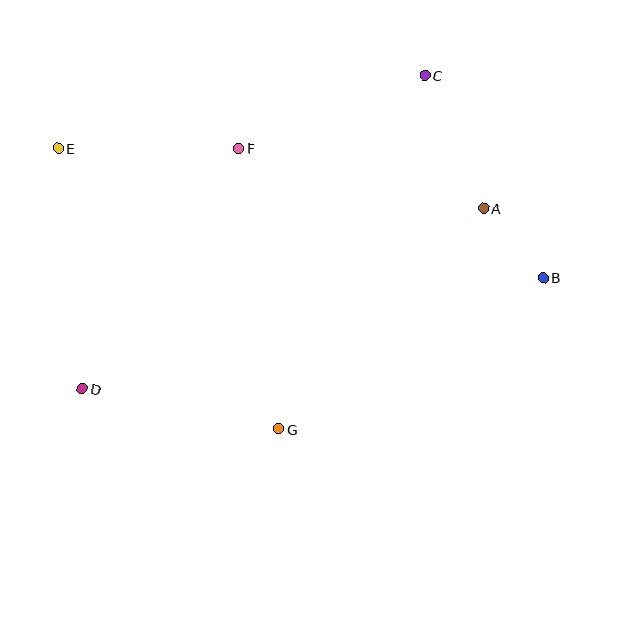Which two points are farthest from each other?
Points B and E are farthest from each other.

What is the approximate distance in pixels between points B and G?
The distance between B and G is approximately 305 pixels.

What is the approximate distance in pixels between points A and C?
The distance between A and C is approximately 145 pixels.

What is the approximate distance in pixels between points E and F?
The distance between E and F is approximately 181 pixels.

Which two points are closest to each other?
Points A and B are closest to each other.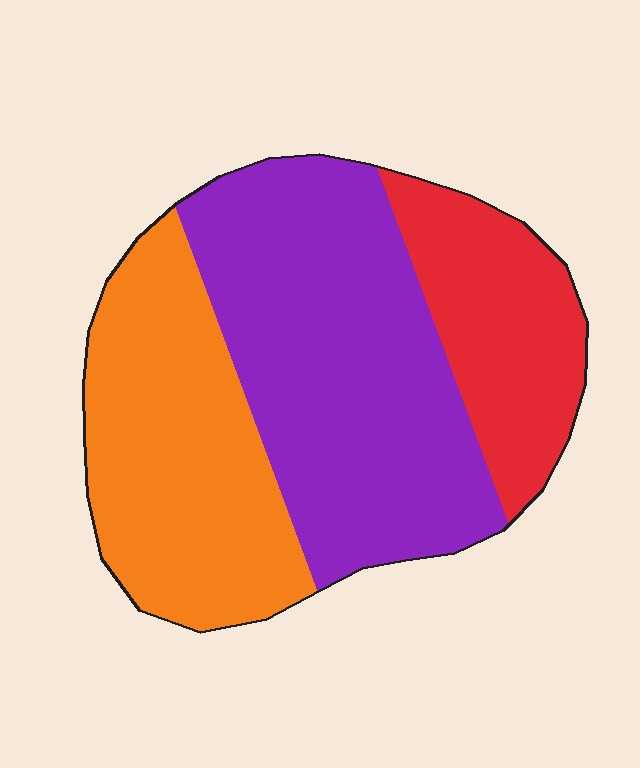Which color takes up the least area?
Red, at roughly 20%.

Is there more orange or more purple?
Purple.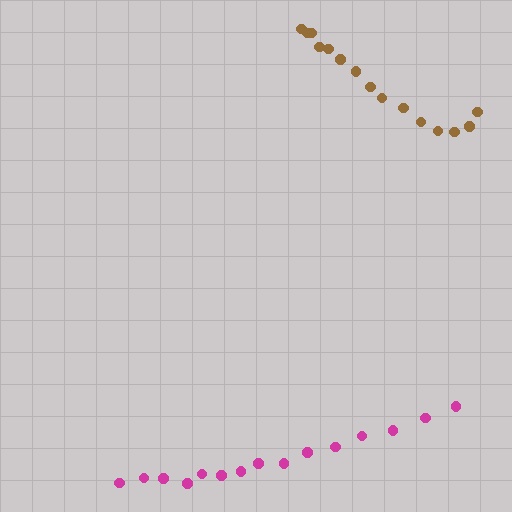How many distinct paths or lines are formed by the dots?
There are 2 distinct paths.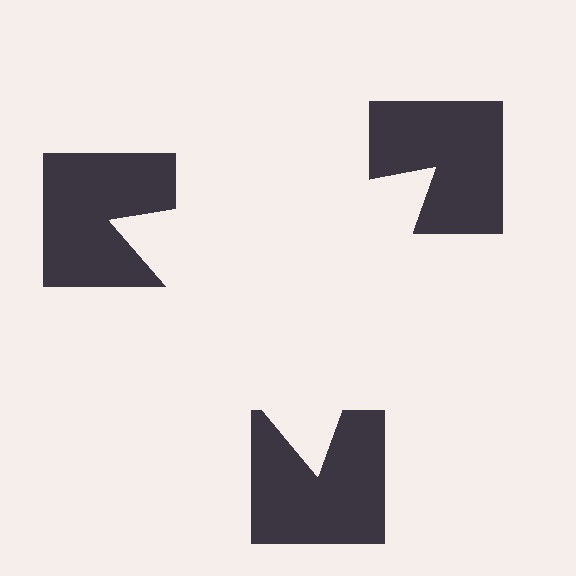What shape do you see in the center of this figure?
An illusory triangle — its edges are inferred from the aligned wedge cuts in the notched squares, not physically drawn.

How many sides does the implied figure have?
3 sides.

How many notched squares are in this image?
There are 3 — one at each vertex of the illusory triangle.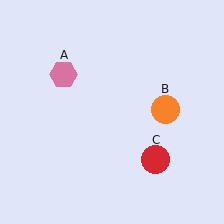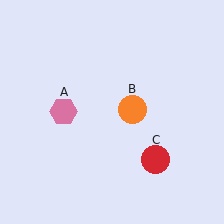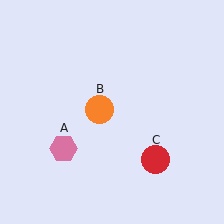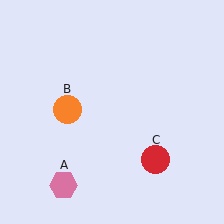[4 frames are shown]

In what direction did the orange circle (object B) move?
The orange circle (object B) moved left.